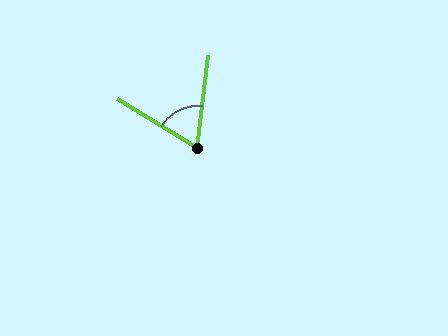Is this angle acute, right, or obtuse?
It is acute.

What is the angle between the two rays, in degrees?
Approximately 65 degrees.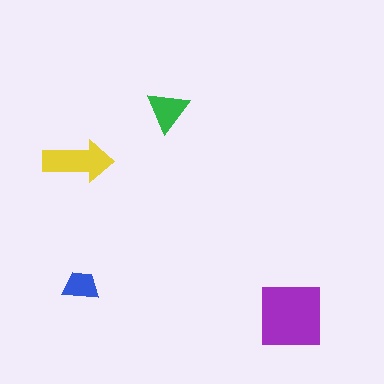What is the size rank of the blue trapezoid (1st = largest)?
4th.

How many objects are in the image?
There are 4 objects in the image.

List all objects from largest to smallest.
The purple square, the yellow arrow, the green triangle, the blue trapezoid.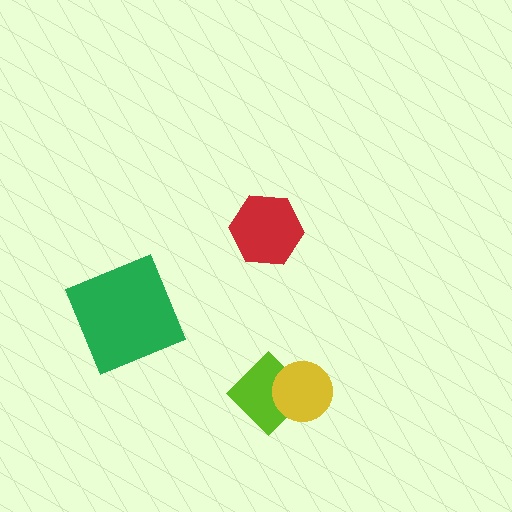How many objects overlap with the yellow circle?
1 object overlaps with the yellow circle.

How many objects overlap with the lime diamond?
1 object overlaps with the lime diamond.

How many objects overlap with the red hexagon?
0 objects overlap with the red hexagon.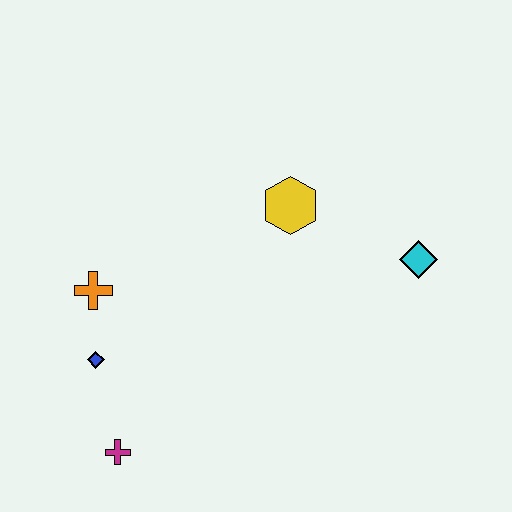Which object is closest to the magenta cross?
The blue diamond is closest to the magenta cross.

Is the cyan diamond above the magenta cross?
Yes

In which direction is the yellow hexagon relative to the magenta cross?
The yellow hexagon is above the magenta cross.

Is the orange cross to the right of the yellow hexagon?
No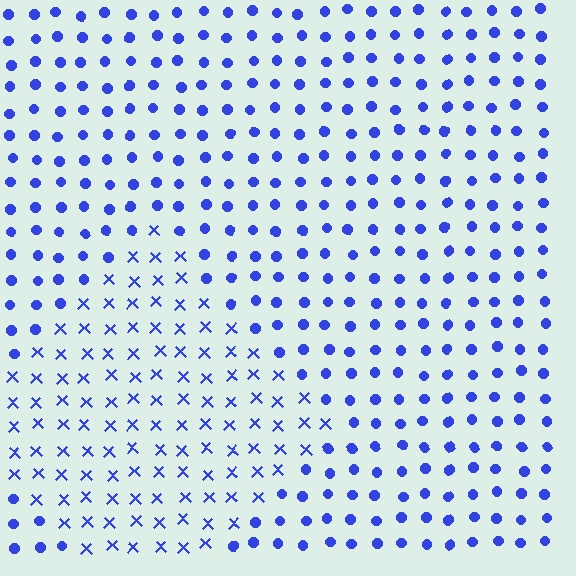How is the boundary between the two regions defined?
The boundary is defined by a change in element shape: X marks inside vs. circles outside. All elements share the same color and spacing.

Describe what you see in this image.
The image is filled with small blue elements arranged in a uniform grid. A diamond-shaped region contains X marks, while the surrounding area contains circles. The boundary is defined purely by the change in element shape.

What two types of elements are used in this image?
The image uses X marks inside the diamond region and circles outside it.